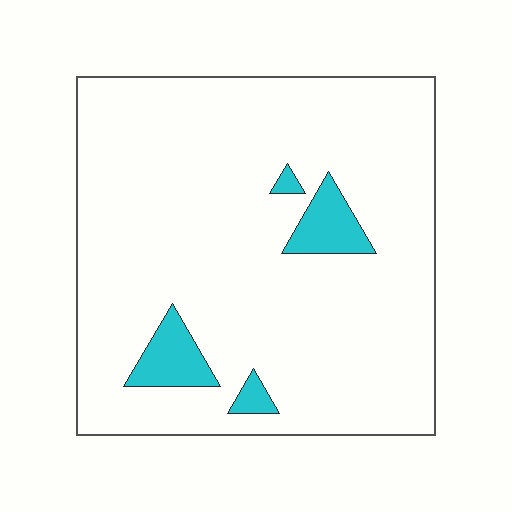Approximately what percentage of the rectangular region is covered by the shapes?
Approximately 10%.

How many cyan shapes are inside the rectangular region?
4.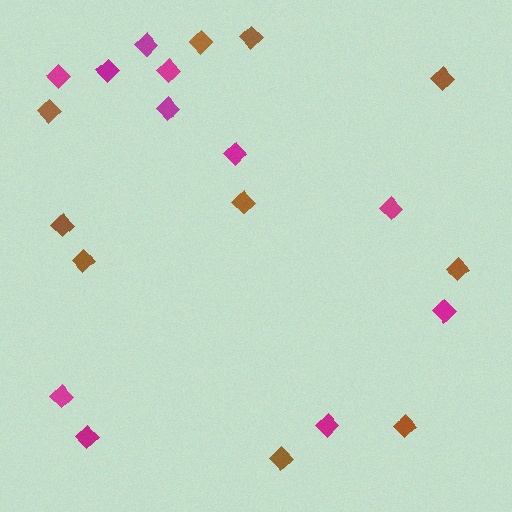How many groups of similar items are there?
There are 2 groups: one group of magenta diamonds (11) and one group of brown diamonds (10).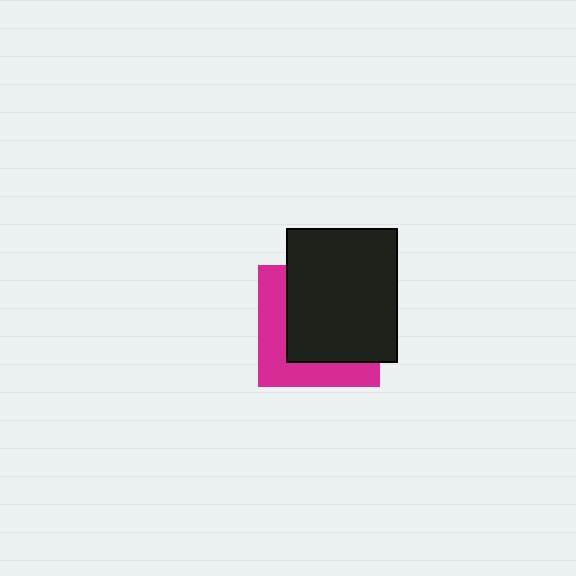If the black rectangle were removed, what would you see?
You would see the complete magenta square.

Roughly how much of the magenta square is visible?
A small part of it is visible (roughly 38%).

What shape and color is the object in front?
The object in front is a black rectangle.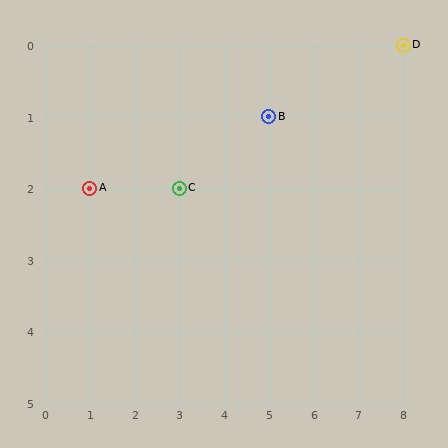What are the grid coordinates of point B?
Point B is at grid coordinates (5, 1).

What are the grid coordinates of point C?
Point C is at grid coordinates (3, 2).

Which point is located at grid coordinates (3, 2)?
Point C is at (3, 2).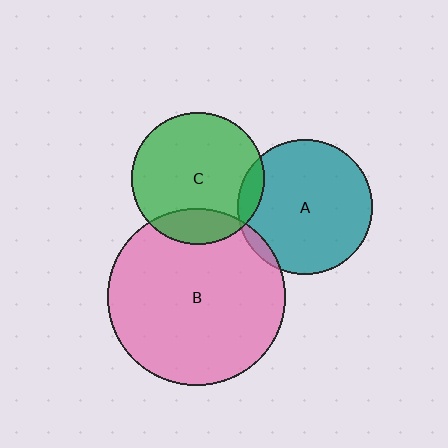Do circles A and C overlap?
Yes.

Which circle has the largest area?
Circle B (pink).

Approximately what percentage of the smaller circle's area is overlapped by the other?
Approximately 10%.